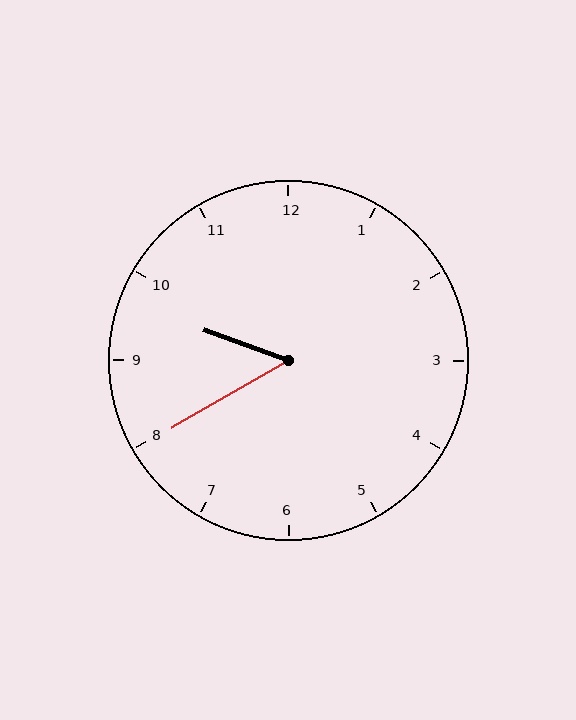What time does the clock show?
9:40.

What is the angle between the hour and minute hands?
Approximately 50 degrees.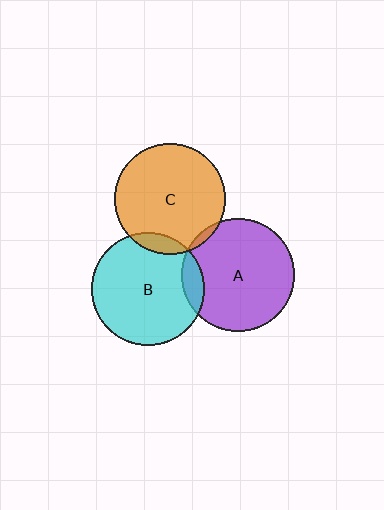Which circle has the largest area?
Circle A (purple).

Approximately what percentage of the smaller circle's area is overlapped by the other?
Approximately 10%.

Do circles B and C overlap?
Yes.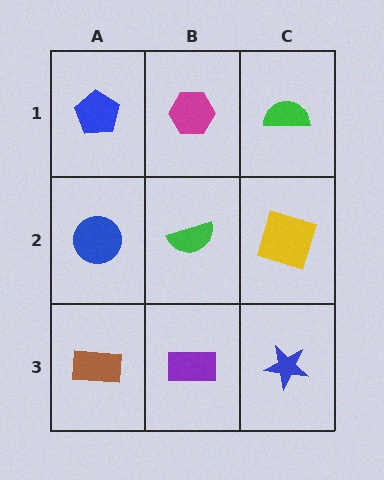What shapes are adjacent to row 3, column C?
A yellow square (row 2, column C), a purple rectangle (row 3, column B).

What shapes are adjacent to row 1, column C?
A yellow square (row 2, column C), a magenta hexagon (row 1, column B).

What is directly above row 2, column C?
A green semicircle.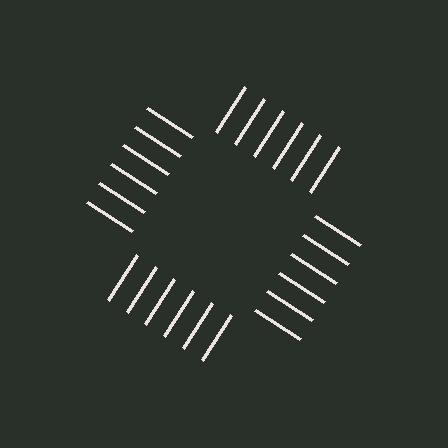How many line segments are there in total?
24 — 6 along each of the 4 edges.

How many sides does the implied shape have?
4 sides — the line-ends trace a square.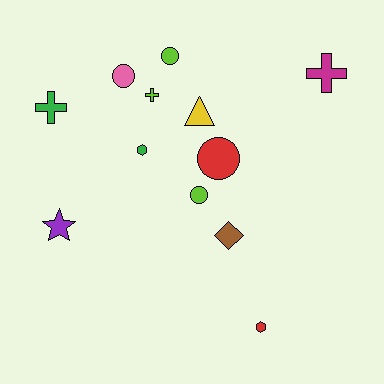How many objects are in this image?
There are 12 objects.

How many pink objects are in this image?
There is 1 pink object.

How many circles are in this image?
There are 4 circles.